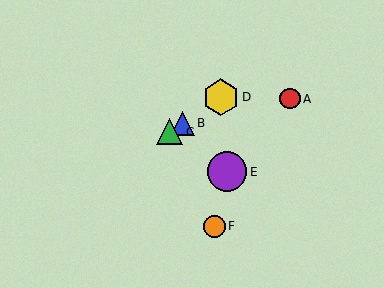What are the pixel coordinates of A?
Object A is at (290, 99).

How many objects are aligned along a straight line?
3 objects (B, C, D) are aligned along a straight line.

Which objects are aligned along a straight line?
Objects B, C, D are aligned along a straight line.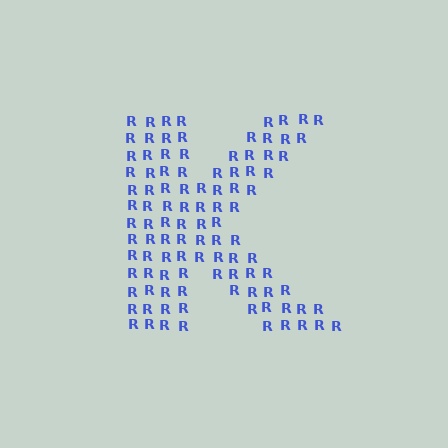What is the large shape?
The large shape is the letter K.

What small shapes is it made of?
It is made of small letter R's.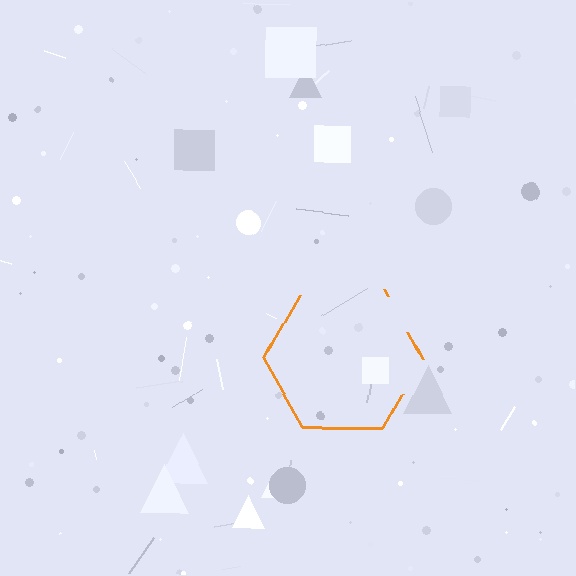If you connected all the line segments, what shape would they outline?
They would outline a hexagon.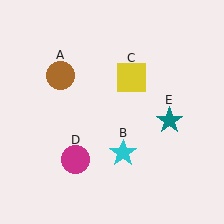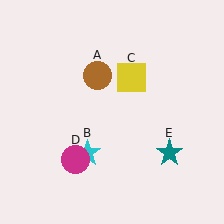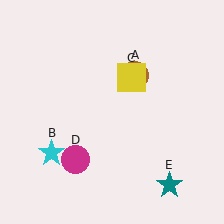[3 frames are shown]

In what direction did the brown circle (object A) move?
The brown circle (object A) moved right.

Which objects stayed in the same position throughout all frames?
Yellow square (object C) and magenta circle (object D) remained stationary.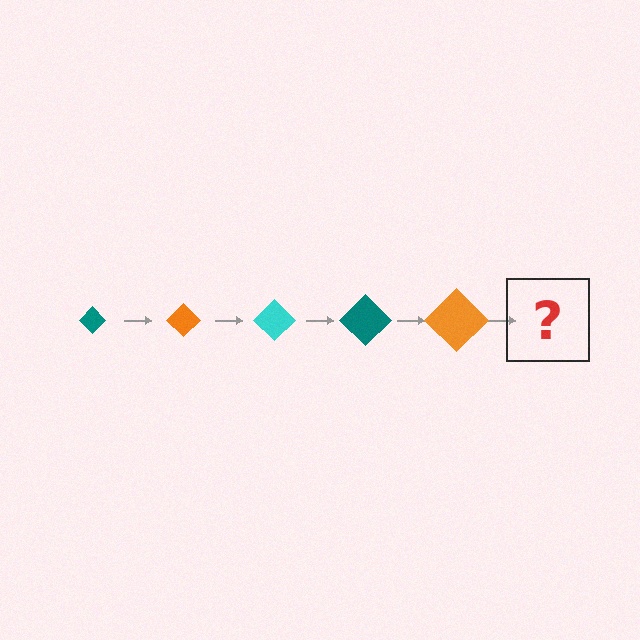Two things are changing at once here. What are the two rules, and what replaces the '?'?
The two rules are that the diamond grows larger each step and the color cycles through teal, orange, and cyan. The '?' should be a cyan diamond, larger than the previous one.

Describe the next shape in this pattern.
It should be a cyan diamond, larger than the previous one.